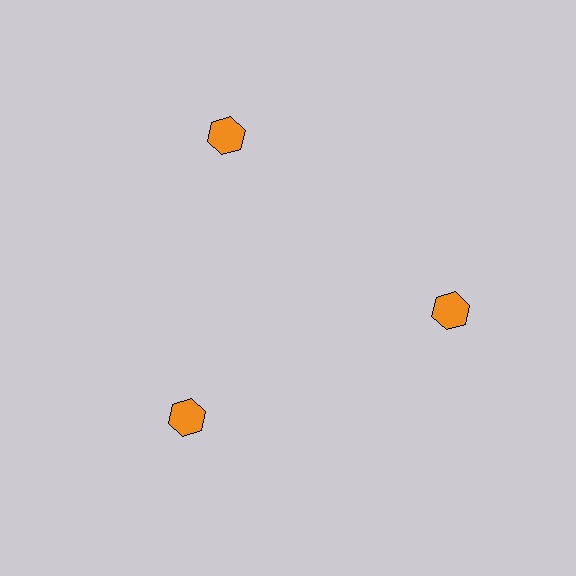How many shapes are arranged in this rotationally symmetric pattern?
There are 3 shapes, arranged in 3 groups of 1.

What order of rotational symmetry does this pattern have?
This pattern has 3-fold rotational symmetry.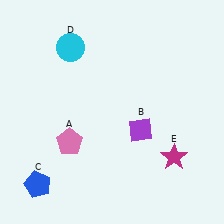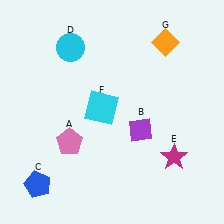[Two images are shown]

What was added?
A cyan square (F), an orange diamond (G) were added in Image 2.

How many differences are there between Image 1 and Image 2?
There are 2 differences between the two images.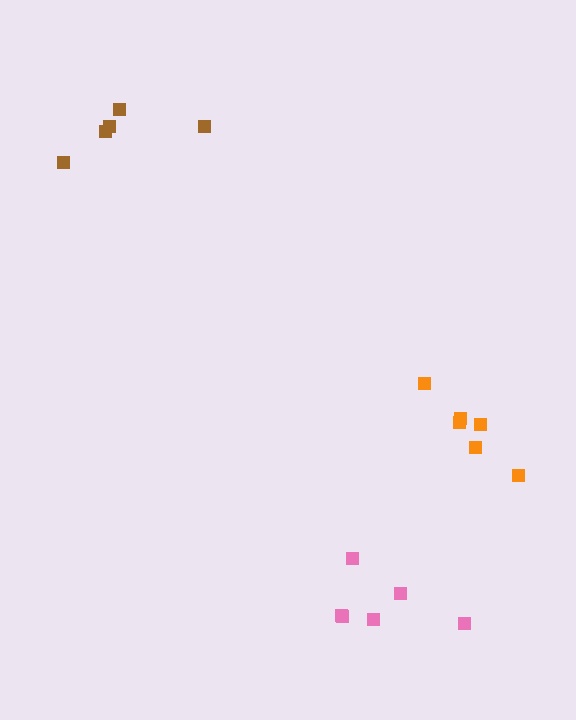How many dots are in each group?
Group 1: 5 dots, Group 2: 6 dots, Group 3: 6 dots (17 total).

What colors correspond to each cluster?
The clusters are colored: brown, pink, orange.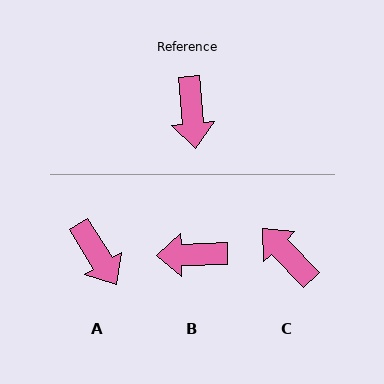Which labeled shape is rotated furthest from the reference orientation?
C, about 142 degrees away.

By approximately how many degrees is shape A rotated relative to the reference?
Approximately 26 degrees counter-clockwise.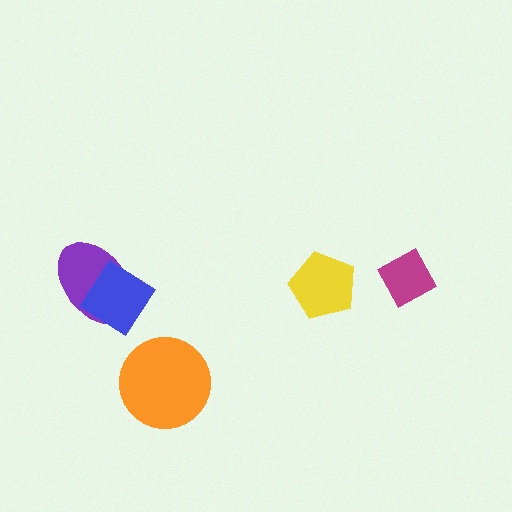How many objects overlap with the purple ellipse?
1 object overlaps with the purple ellipse.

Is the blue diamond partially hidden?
No, no other shape covers it.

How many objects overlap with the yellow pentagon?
0 objects overlap with the yellow pentagon.